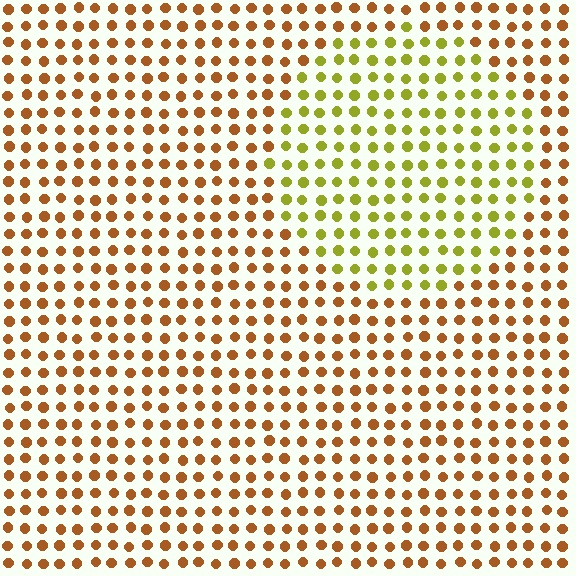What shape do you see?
I see a circle.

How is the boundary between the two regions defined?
The boundary is defined purely by a slight shift in hue (about 44 degrees). Spacing, size, and orientation are identical on both sides.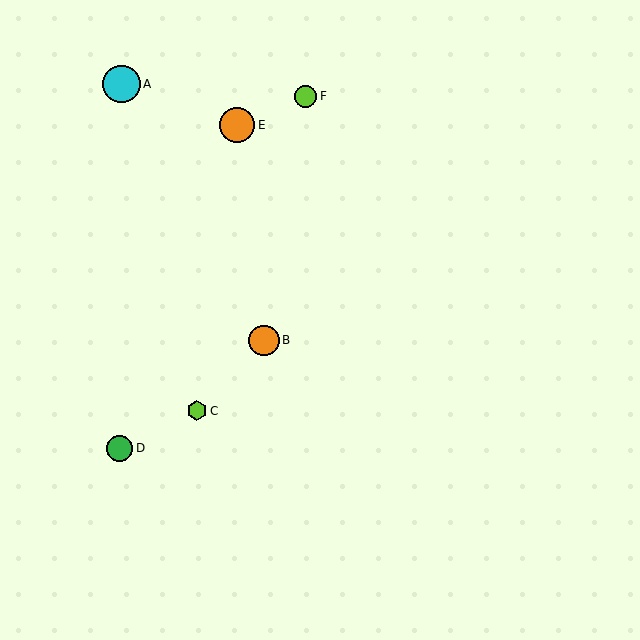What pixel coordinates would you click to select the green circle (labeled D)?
Click at (120, 448) to select the green circle D.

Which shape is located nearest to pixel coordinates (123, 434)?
The green circle (labeled D) at (120, 448) is nearest to that location.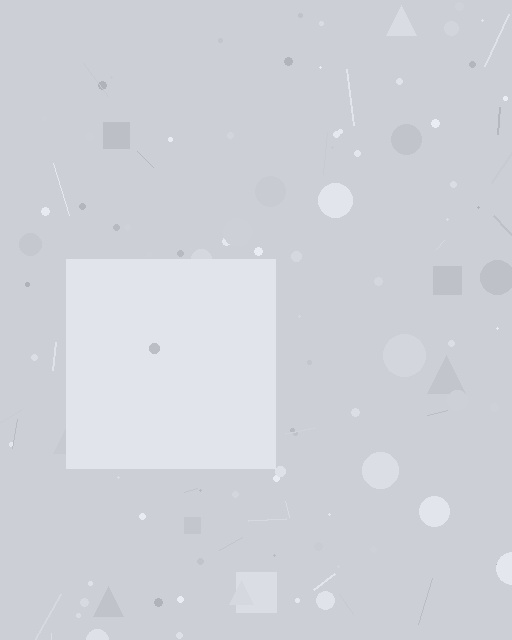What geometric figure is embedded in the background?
A square is embedded in the background.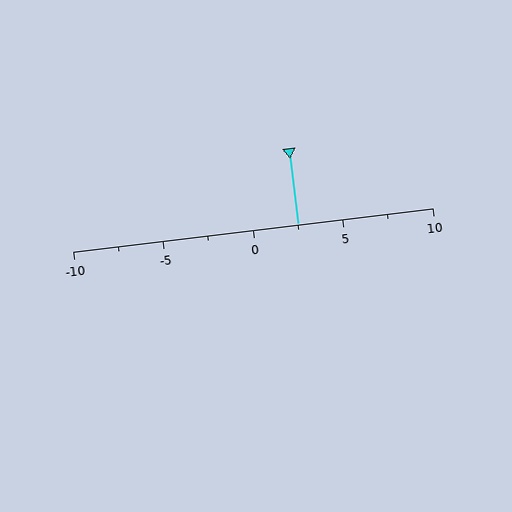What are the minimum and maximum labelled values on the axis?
The axis runs from -10 to 10.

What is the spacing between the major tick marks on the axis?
The major ticks are spaced 5 apart.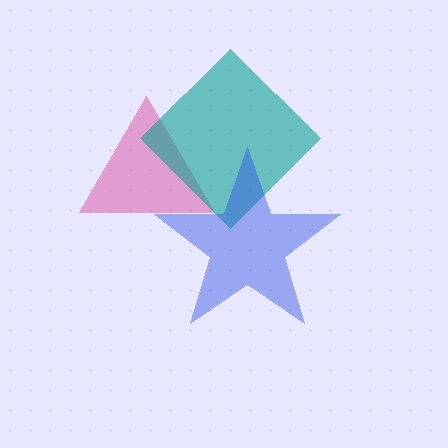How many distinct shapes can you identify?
There are 3 distinct shapes: a pink triangle, a teal diamond, a blue star.